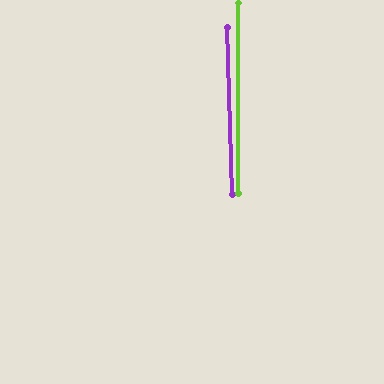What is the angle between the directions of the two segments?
Approximately 2 degrees.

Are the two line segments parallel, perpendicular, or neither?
Parallel — their directions differ by only 1.9°.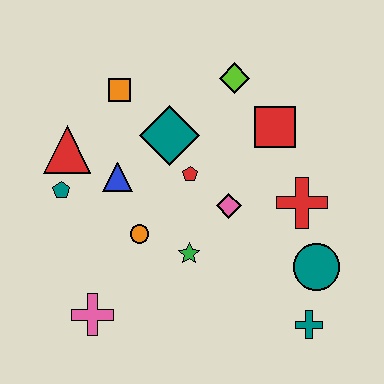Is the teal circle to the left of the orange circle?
No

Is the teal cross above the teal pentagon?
No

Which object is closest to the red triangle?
The teal pentagon is closest to the red triangle.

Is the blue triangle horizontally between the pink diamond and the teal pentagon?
Yes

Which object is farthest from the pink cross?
The lime diamond is farthest from the pink cross.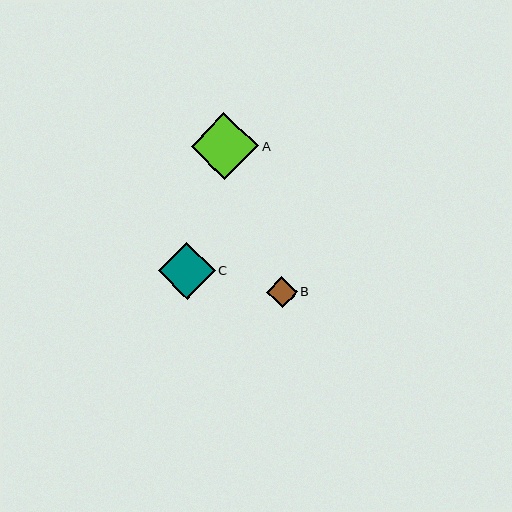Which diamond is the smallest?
Diamond B is the smallest with a size of approximately 31 pixels.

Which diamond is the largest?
Diamond A is the largest with a size of approximately 67 pixels.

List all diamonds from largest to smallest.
From largest to smallest: A, C, B.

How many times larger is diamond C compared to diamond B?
Diamond C is approximately 1.8 times the size of diamond B.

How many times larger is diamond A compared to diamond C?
Diamond A is approximately 1.2 times the size of diamond C.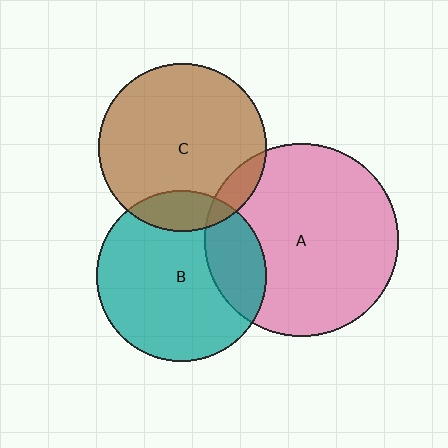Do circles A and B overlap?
Yes.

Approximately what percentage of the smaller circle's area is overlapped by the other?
Approximately 25%.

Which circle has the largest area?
Circle A (pink).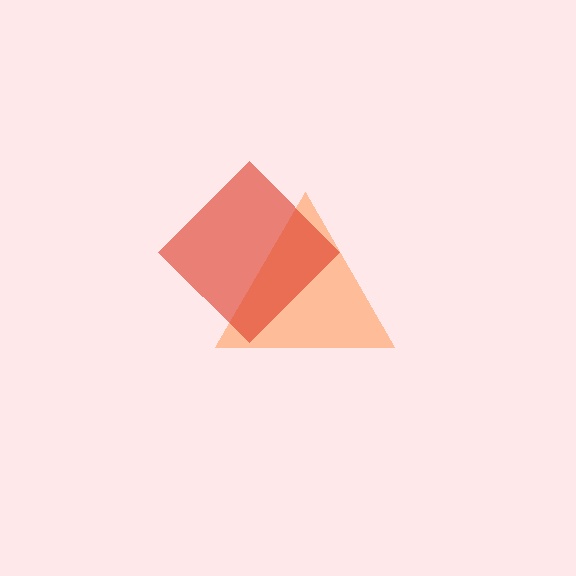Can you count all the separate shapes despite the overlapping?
Yes, there are 2 separate shapes.